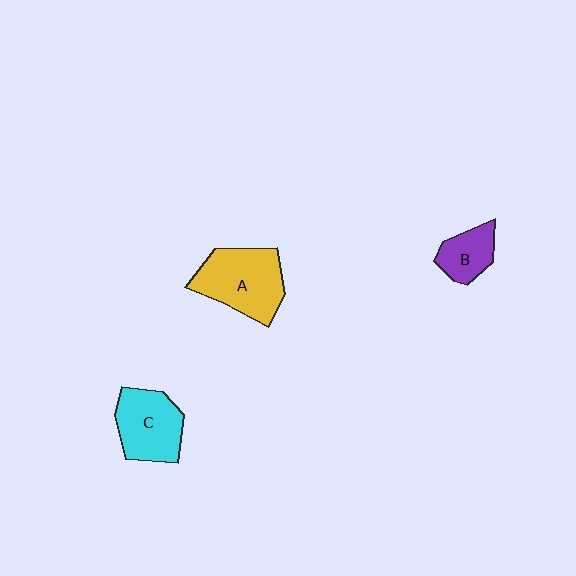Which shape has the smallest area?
Shape B (purple).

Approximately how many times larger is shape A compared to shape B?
Approximately 2.0 times.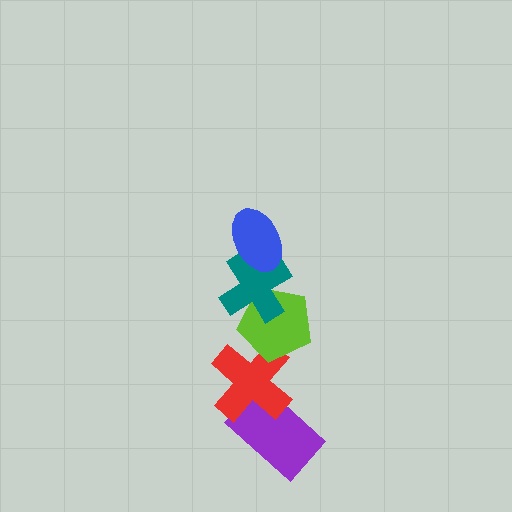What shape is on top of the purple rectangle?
The red cross is on top of the purple rectangle.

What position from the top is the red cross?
The red cross is 4th from the top.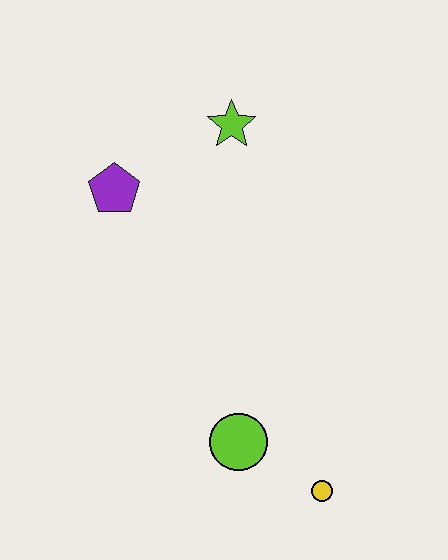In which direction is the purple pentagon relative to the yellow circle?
The purple pentagon is above the yellow circle.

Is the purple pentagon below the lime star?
Yes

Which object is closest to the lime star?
The purple pentagon is closest to the lime star.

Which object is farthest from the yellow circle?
The lime star is farthest from the yellow circle.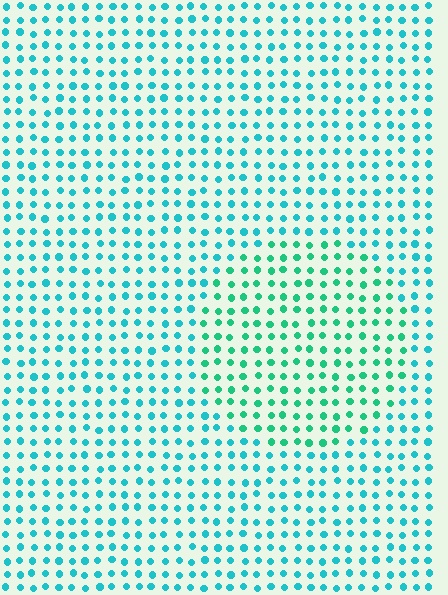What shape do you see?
I see a circle.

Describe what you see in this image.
The image is filled with small cyan elements in a uniform arrangement. A circle-shaped region is visible where the elements are tinted to a slightly different hue, forming a subtle color boundary.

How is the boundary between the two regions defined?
The boundary is defined purely by a slight shift in hue (about 28 degrees). Spacing, size, and orientation are identical on both sides.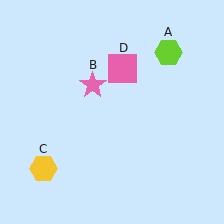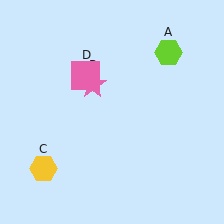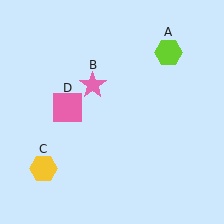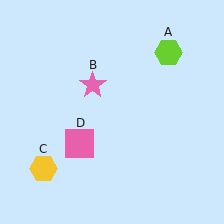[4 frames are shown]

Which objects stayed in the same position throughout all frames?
Lime hexagon (object A) and pink star (object B) and yellow hexagon (object C) remained stationary.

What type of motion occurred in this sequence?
The pink square (object D) rotated counterclockwise around the center of the scene.